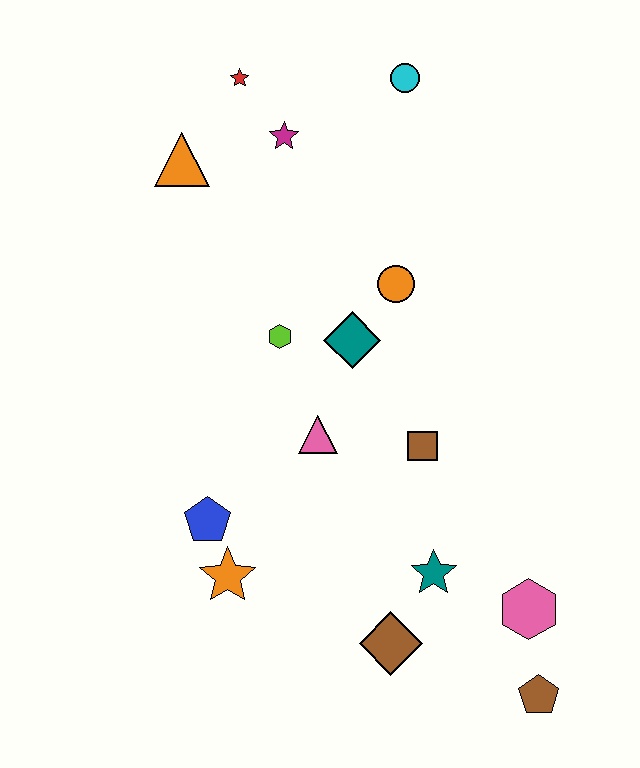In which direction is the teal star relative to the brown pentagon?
The teal star is above the brown pentagon.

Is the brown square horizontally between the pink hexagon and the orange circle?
Yes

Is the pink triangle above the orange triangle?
No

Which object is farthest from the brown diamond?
The red star is farthest from the brown diamond.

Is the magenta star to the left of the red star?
No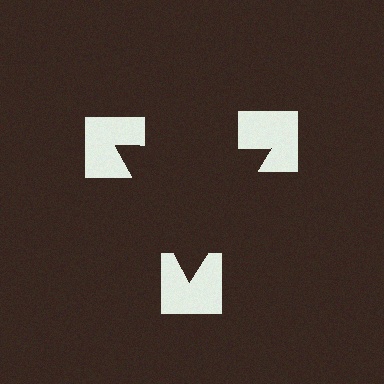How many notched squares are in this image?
There are 3 — one at each vertex of the illusory triangle.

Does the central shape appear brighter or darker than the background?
It typically appears slightly darker than the background, even though no actual brightness change is drawn.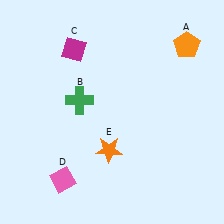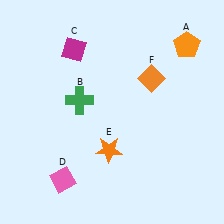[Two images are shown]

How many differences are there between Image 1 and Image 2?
There is 1 difference between the two images.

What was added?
An orange diamond (F) was added in Image 2.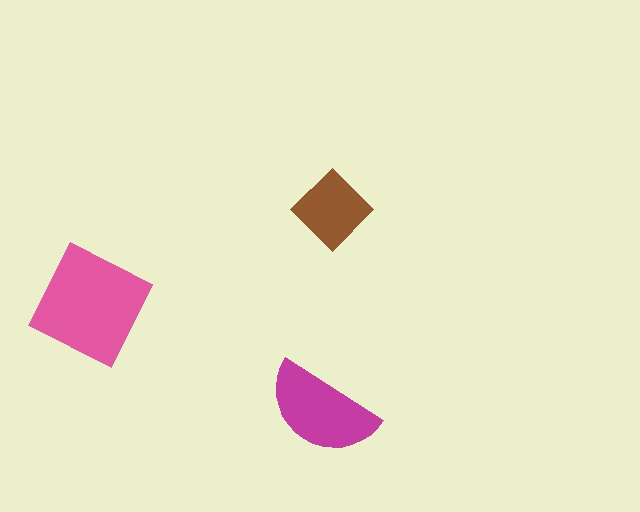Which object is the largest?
The pink square.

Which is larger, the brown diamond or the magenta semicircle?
The magenta semicircle.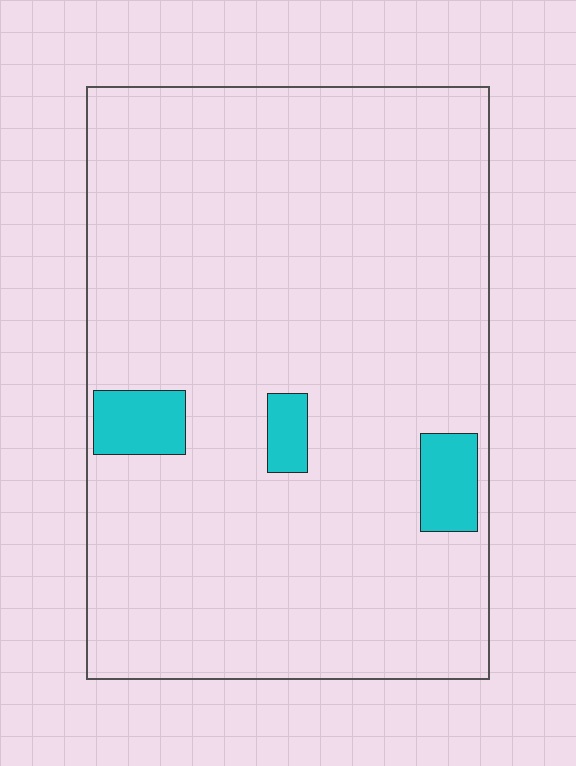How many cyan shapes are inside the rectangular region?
3.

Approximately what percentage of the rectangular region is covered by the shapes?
Approximately 5%.